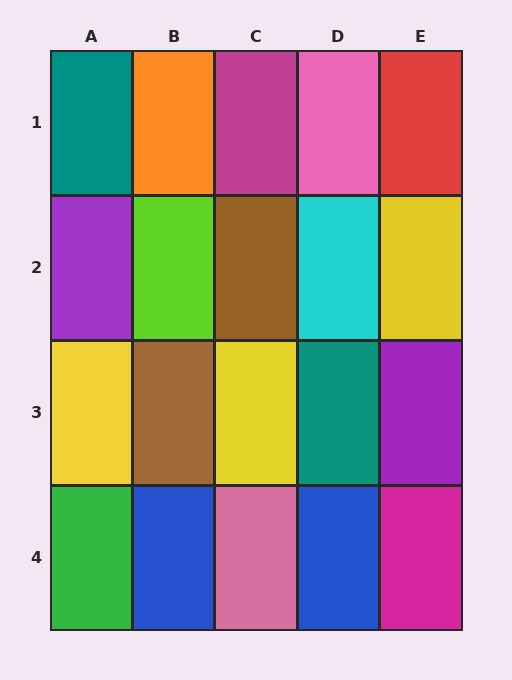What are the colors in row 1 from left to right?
Teal, orange, magenta, pink, red.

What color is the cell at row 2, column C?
Brown.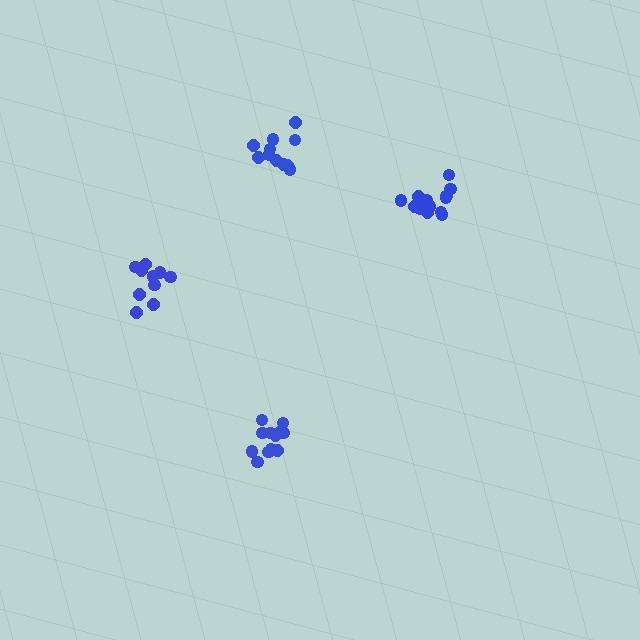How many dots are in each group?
Group 1: 13 dots, Group 2: 14 dots, Group 3: 11 dots, Group 4: 10 dots (48 total).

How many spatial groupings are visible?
There are 4 spatial groupings.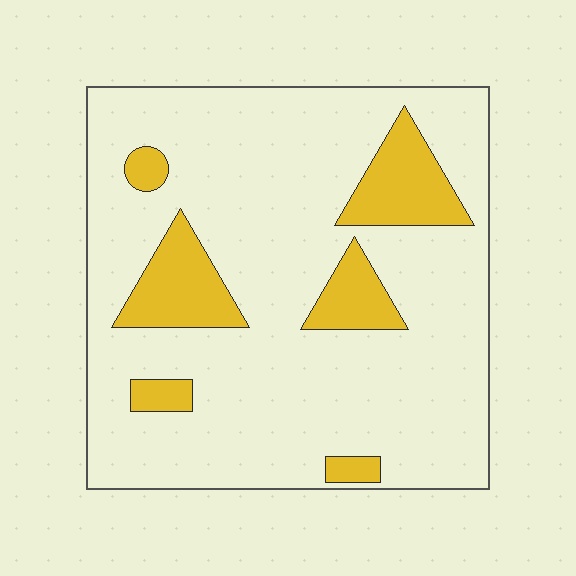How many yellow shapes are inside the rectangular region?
6.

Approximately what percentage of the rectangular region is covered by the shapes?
Approximately 15%.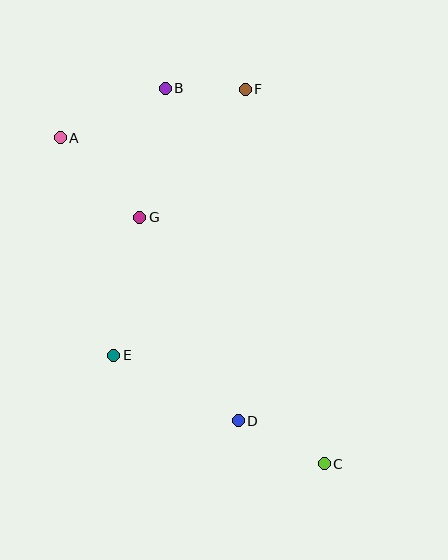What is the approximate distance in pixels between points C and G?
The distance between C and G is approximately 308 pixels.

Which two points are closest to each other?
Points B and F are closest to each other.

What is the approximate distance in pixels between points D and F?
The distance between D and F is approximately 331 pixels.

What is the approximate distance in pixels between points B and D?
The distance between B and D is approximately 340 pixels.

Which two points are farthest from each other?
Points A and C are farthest from each other.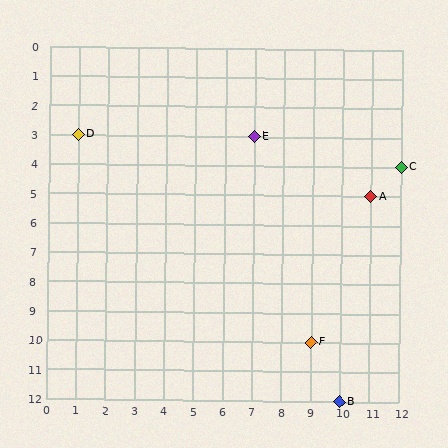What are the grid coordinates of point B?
Point B is at grid coordinates (10, 12).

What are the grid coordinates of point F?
Point F is at grid coordinates (9, 10).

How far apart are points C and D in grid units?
Points C and D are 11 columns and 1 row apart (about 11.0 grid units diagonally).